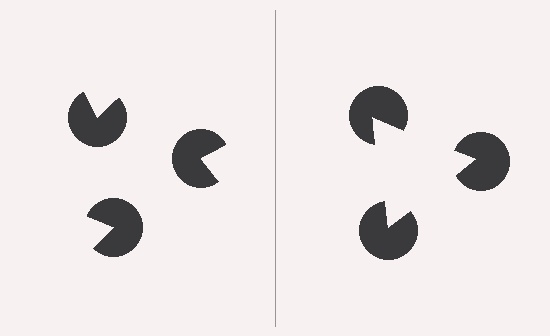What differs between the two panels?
The pac-man discs are positioned identically on both sides; only the wedge orientations differ. On the right they align to a triangle; on the left they are misaligned.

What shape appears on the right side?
An illusory triangle.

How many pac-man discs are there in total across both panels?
6 — 3 on each side.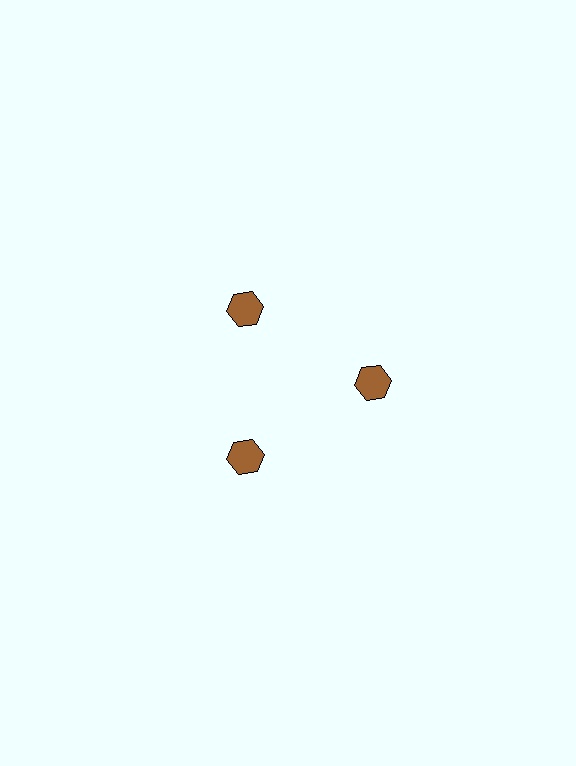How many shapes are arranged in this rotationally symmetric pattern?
There are 3 shapes, arranged in 3 groups of 1.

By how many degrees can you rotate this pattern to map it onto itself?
The pattern maps onto itself every 120 degrees of rotation.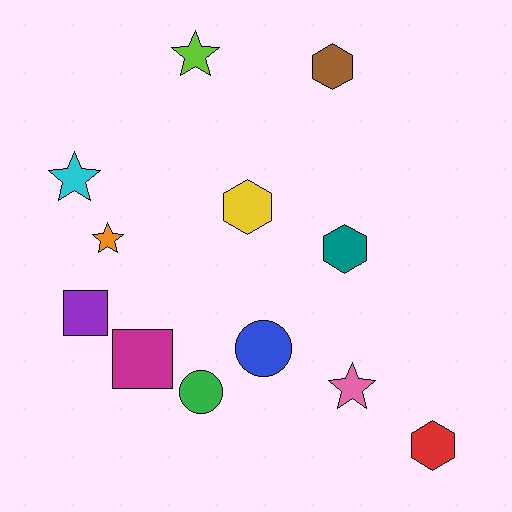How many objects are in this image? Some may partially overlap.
There are 12 objects.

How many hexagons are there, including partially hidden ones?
There are 4 hexagons.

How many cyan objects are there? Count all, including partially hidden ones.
There is 1 cyan object.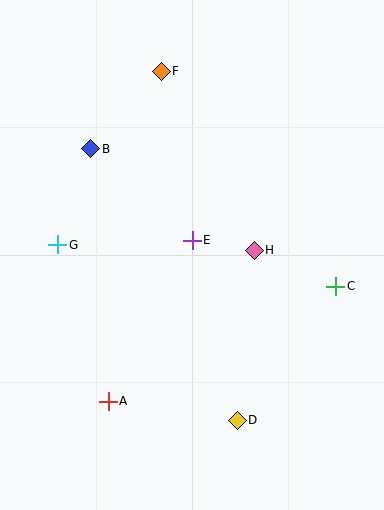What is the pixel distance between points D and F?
The distance between D and F is 357 pixels.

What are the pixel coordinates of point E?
Point E is at (192, 240).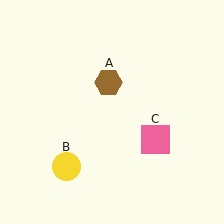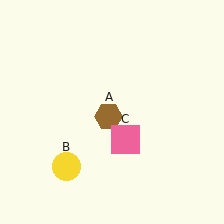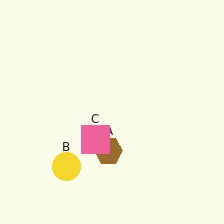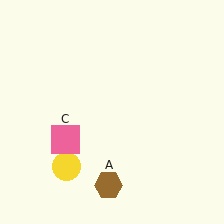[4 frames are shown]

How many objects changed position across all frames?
2 objects changed position: brown hexagon (object A), pink square (object C).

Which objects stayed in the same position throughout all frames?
Yellow circle (object B) remained stationary.